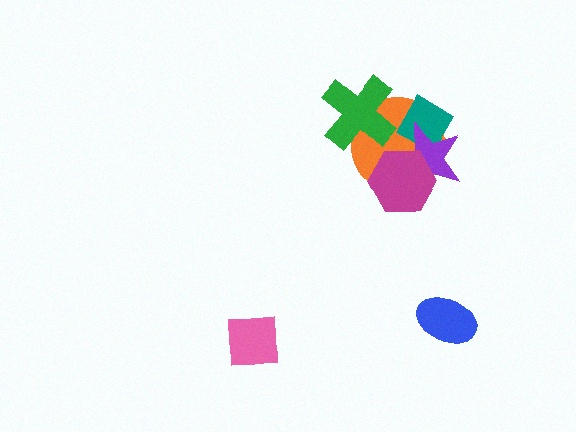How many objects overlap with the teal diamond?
2 objects overlap with the teal diamond.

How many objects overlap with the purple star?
3 objects overlap with the purple star.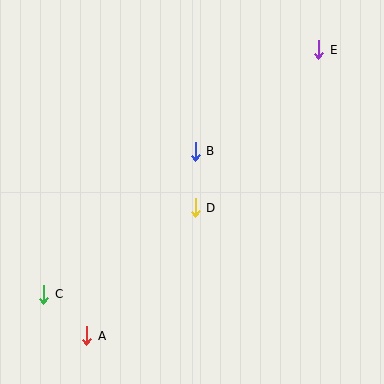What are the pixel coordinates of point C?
Point C is at (44, 294).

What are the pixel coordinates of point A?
Point A is at (87, 336).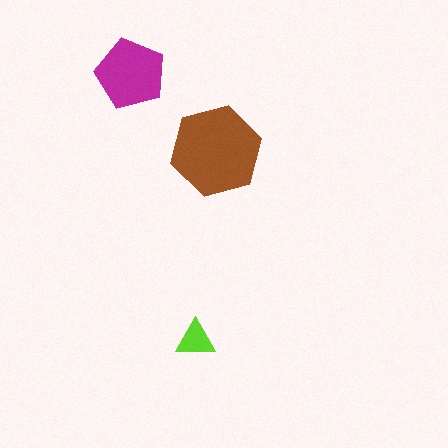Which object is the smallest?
The lime triangle.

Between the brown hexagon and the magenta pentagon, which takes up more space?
The brown hexagon.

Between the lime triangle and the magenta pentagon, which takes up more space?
The magenta pentagon.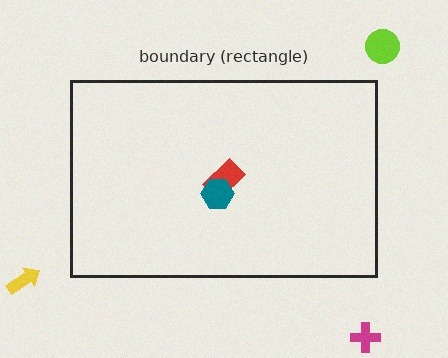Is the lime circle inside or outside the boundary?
Outside.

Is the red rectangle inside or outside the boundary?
Inside.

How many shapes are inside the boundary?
2 inside, 3 outside.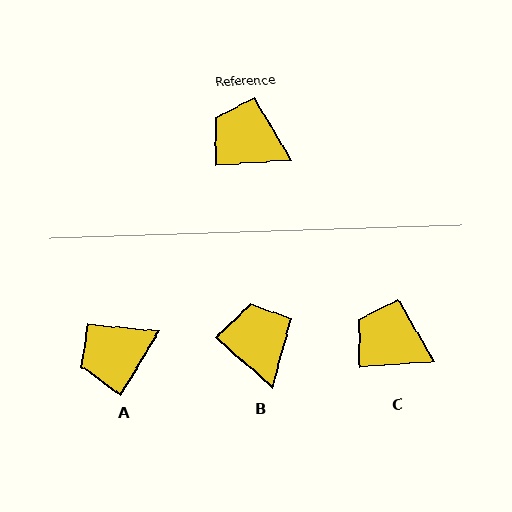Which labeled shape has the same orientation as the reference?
C.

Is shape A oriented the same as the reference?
No, it is off by about 54 degrees.